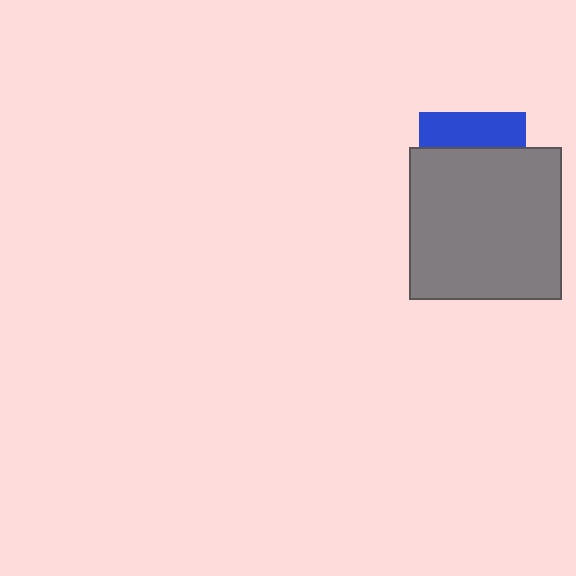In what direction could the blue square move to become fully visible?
The blue square could move up. That would shift it out from behind the gray square entirely.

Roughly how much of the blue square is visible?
A small part of it is visible (roughly 33%).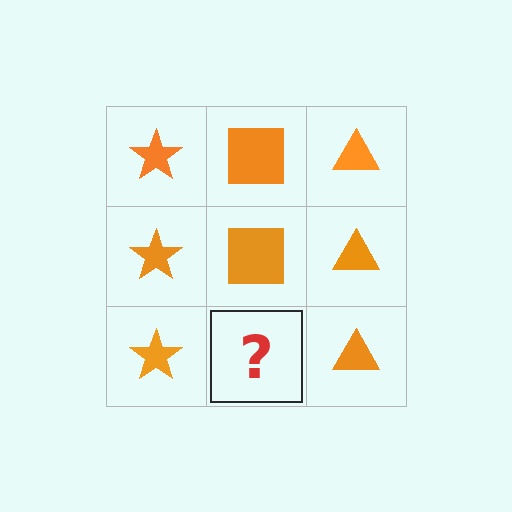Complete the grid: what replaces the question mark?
The question mark should be replaced with an orange square.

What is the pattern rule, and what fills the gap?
The rule is that each column has a consistent shape. The gap should be filled with an orange square.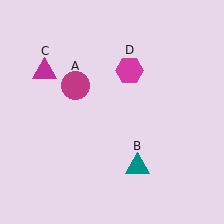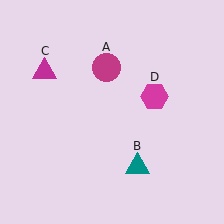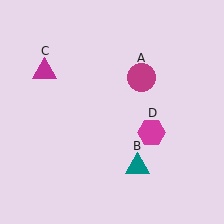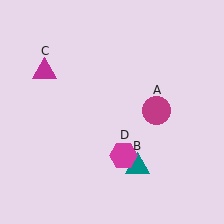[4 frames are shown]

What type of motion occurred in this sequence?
The magenta circle (object A), magenta hexagon (object D) rotated clockwise around the center of the scene.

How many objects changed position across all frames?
2 objects changed position: magenta circle (object A), magenta hexagon (object D).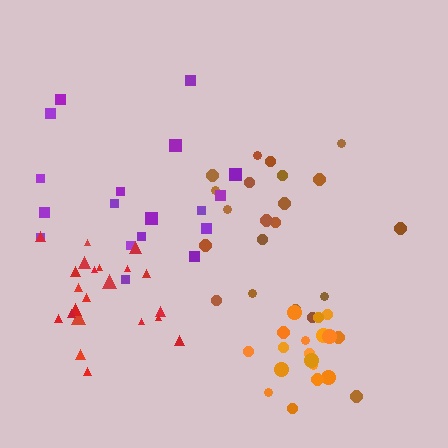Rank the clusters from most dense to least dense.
red, orange, brown, purple.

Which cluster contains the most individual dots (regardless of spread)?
Red (22).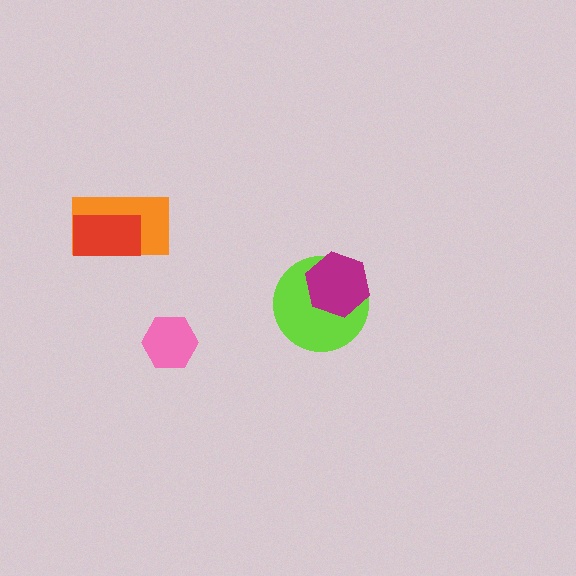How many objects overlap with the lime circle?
1 object overlaps with the lime circle.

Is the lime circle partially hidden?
Yes, it is partially covered by another shape.